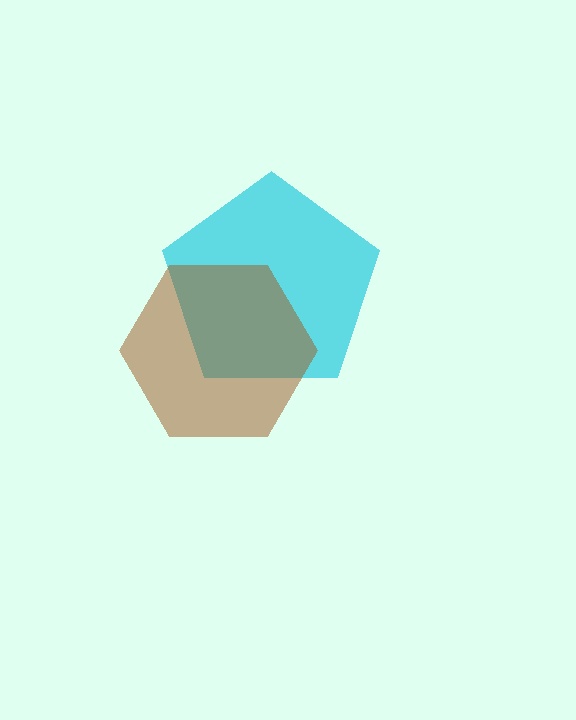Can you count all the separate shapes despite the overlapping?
Yes, there are 2 separate shapes.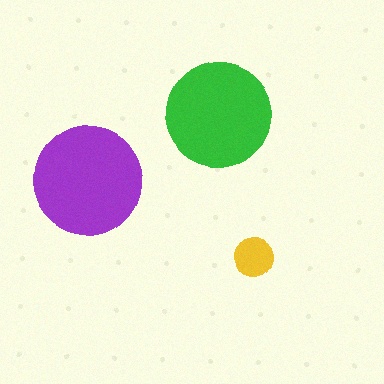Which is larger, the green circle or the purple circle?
The purple one.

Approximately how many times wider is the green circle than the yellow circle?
About 2.5 times wider.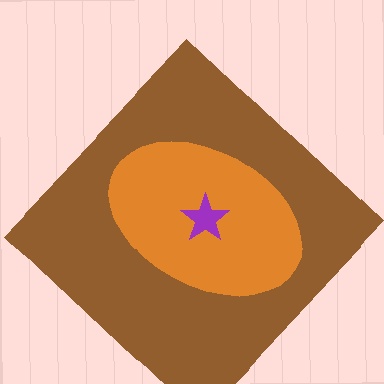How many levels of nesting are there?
3.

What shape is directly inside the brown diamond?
The orange ellipse.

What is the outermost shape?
The brown diamond.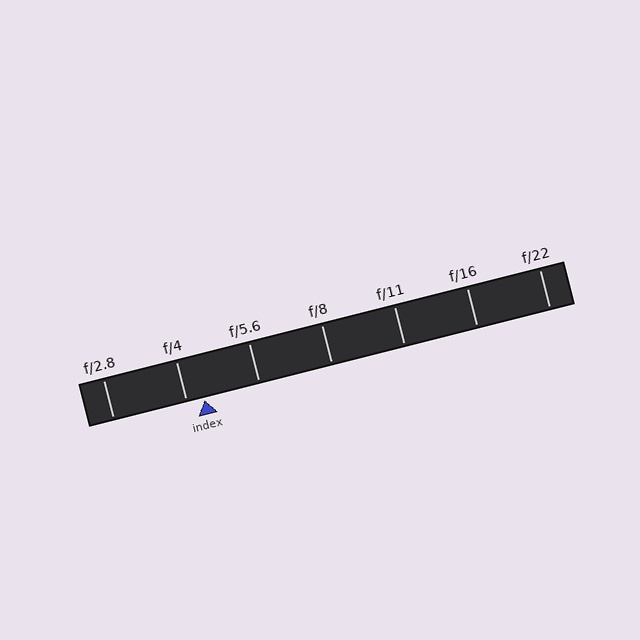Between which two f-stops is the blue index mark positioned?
The index mark is between f/4 and f/5.6.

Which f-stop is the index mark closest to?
The index mark is closest to f/4.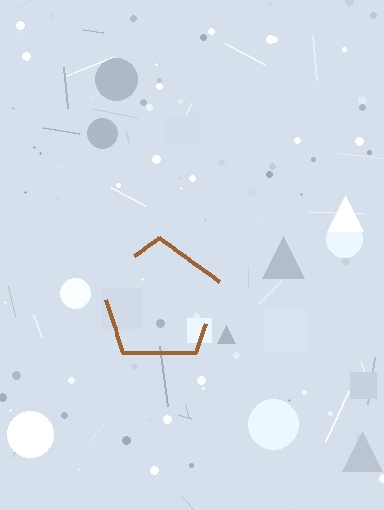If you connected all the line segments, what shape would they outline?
They would outline a pentagon.